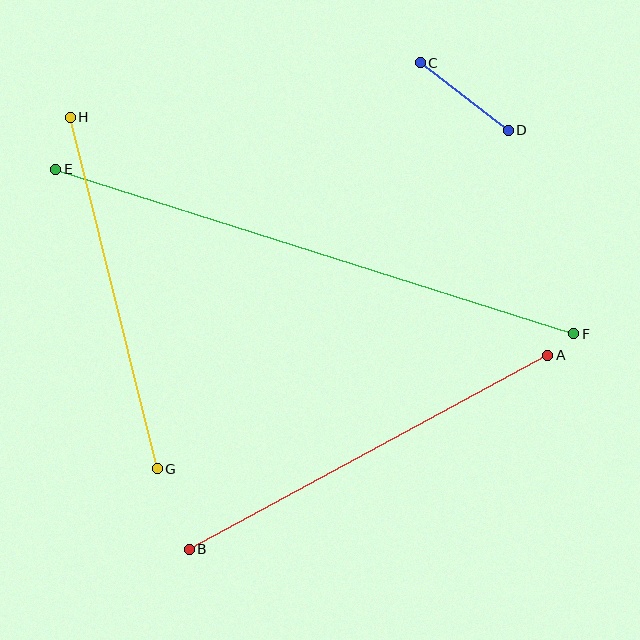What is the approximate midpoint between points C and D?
The midpoint is at approximately (464, 97) pixels.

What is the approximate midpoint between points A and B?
The midpoint is at approximately (369, 452) pixels.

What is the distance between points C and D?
The distance is approximately 111 pixels.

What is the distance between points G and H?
The distance is approximately 362 pixels.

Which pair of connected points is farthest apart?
Points E and F are farthest apart.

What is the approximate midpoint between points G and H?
The midpoint is at approximately (114, 293) pixels.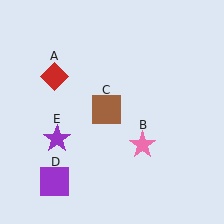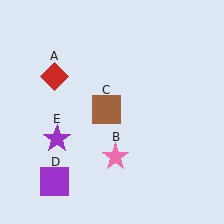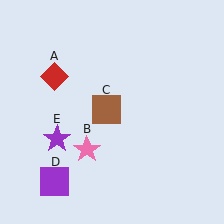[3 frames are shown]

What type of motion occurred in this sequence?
The pink star (object B) rotated clockwise around the center of the scene.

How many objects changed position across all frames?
1 object changed position: pink star (object B).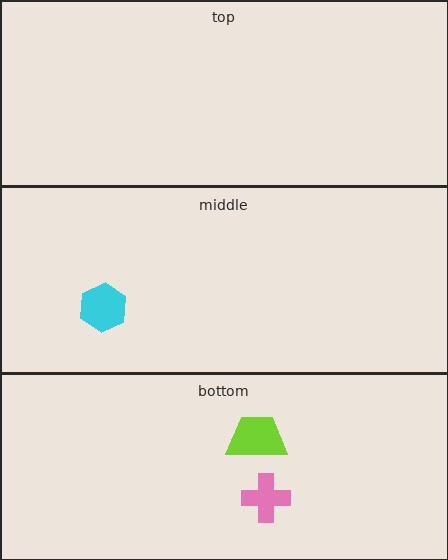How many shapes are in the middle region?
1.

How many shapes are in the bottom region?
2.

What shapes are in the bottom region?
The pink cross, the lime trapezoid.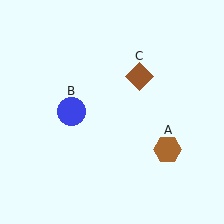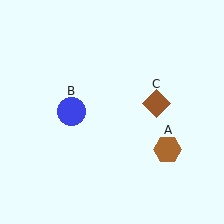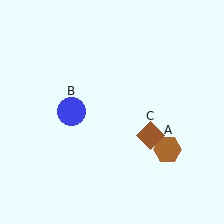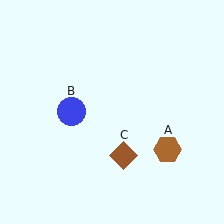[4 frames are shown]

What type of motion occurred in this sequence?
The brown diamond (object C) rotated clockwise around the center of the scene.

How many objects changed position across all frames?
1 object changed position: brown diamond (object C).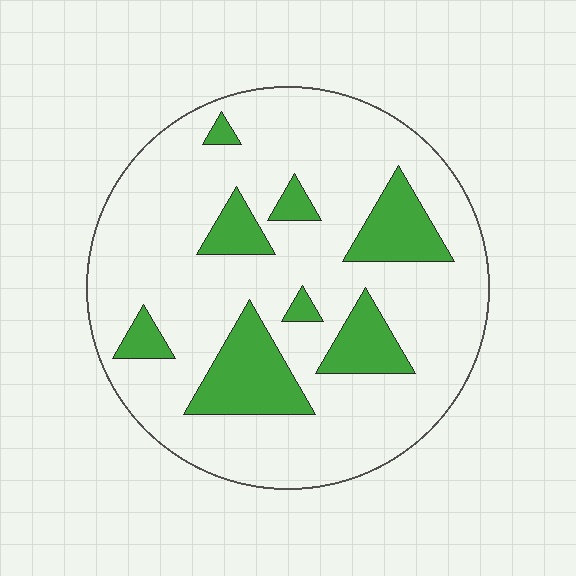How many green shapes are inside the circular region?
8.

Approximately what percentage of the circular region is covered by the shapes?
Approximately 20%.